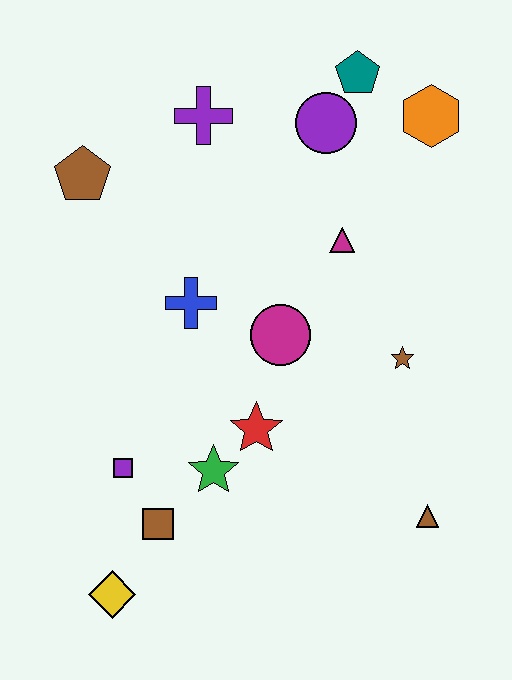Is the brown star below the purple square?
No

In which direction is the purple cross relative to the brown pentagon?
The purple cross is to the right of the brown pentagon.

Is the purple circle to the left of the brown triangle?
Yes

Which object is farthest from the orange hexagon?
The yellow diamond is farthest from the orange hexagon.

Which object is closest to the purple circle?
The teal pentagon is closest to the purple circle.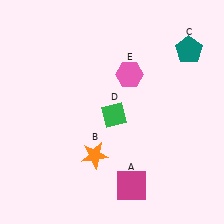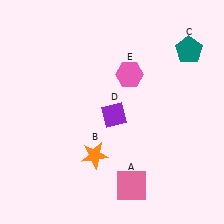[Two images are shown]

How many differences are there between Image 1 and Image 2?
There are 2 differences between the two images.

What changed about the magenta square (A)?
In Image 1, A is magenta. In Image 2, it changed to pink.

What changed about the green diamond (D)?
In Image 1, D is green. In Image 2, it changed to purple.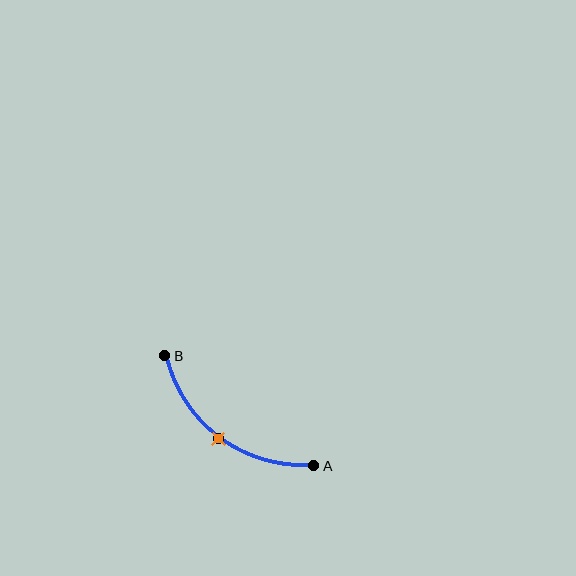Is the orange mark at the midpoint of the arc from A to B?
Yes. The orange mark lies on the arc at equal arc-length from both A and B — it is the arc midpoint.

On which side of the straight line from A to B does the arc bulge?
The arc bulges below and to the left of the straight line connecting A and B.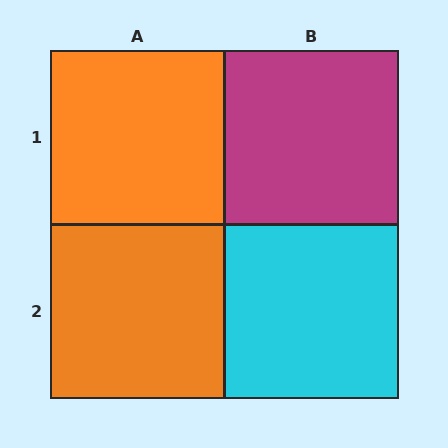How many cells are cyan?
1 cell is cyan.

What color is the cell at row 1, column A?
Orange.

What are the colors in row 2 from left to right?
Orange, cyan.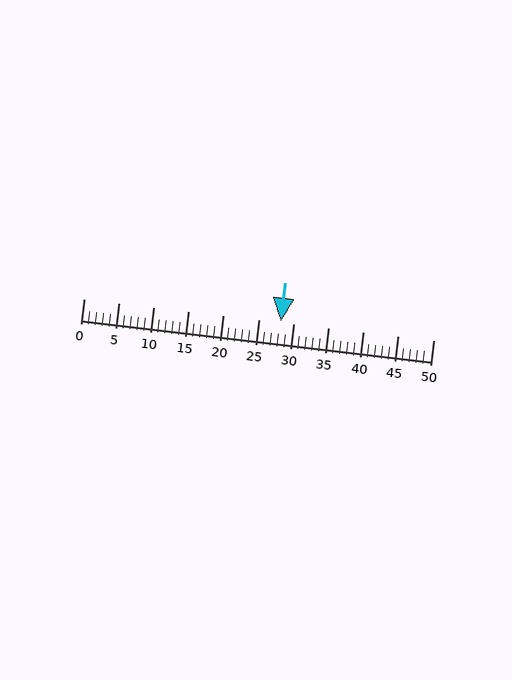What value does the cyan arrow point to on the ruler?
The cyan arrow points to approximately 28.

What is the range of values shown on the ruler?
The ruler shows values from 0 to 50.